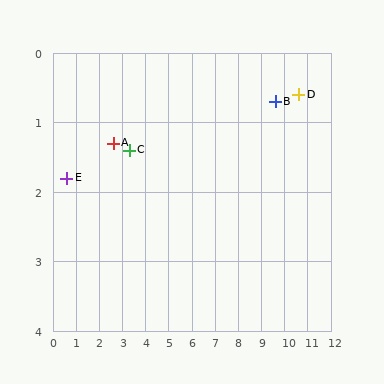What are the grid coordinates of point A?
Point A is at approximately (2.6, 1.3).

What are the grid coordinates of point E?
Point E is at approximately (0.6, 1.8).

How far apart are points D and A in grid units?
Points D and A are about 8.0 grid units apart.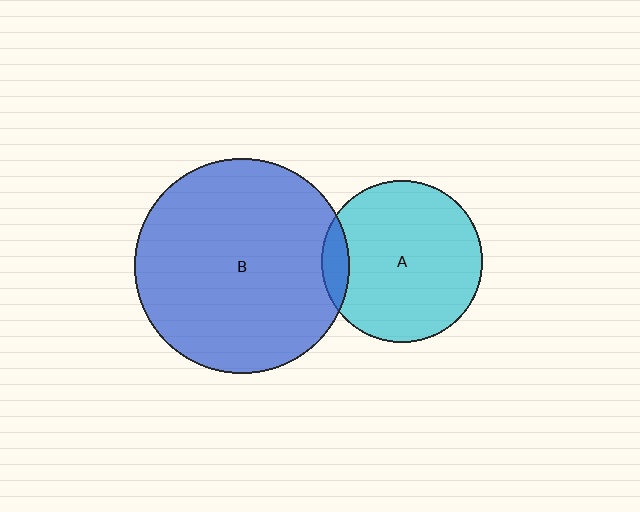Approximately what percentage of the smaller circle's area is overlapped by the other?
Approximately 10%.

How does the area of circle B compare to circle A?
Approximately 1.8 times.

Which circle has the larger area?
Circle B (blue).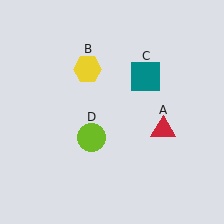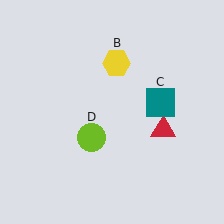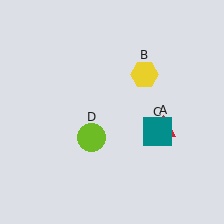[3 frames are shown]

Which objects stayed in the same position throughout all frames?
Red triangle (object A) and lime circle (object D) remained stationary.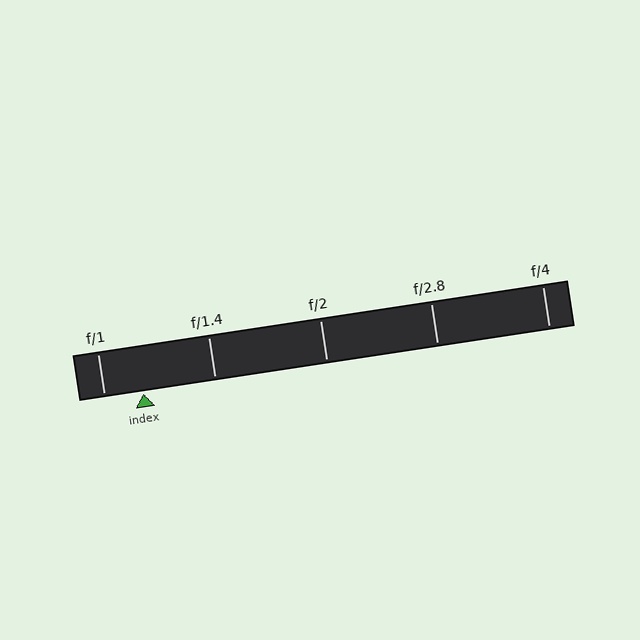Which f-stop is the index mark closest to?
The index mark is closest to f/1.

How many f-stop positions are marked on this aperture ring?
There are 5 f-stop positions marked.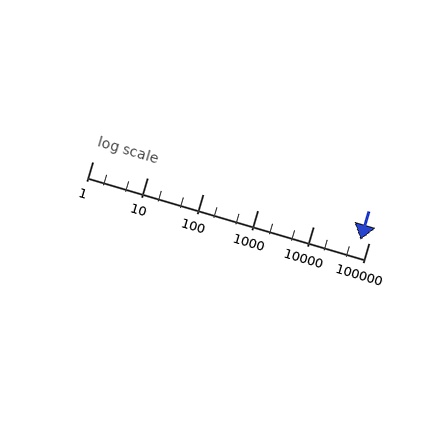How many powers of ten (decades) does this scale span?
The scale spans 5 decades, from 1 to 100000.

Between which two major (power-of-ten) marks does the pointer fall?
The pointer is between 10000 and 100000.